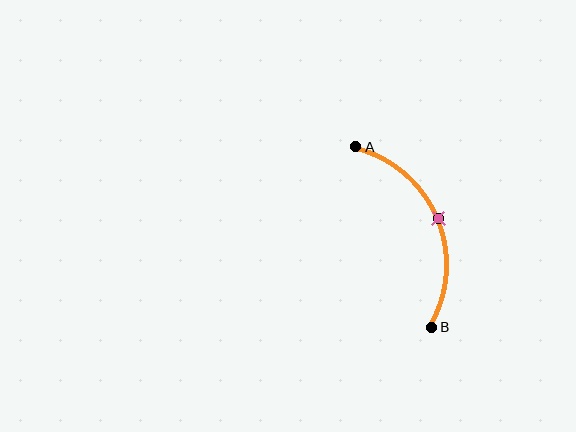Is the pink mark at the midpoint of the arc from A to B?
Yes. The pink mark lies on the arc at equal arc-length from both A and B — it is the arc midpoint.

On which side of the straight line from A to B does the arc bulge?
The arc bulges to the right of the straight line connecting A and B.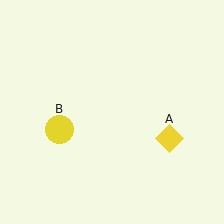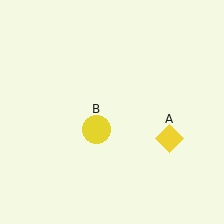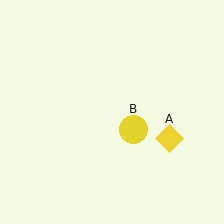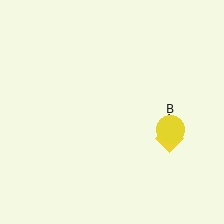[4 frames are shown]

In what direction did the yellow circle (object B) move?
The yellow circle (object B) moved right.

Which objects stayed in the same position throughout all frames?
Yellow diamond (object A) remained stationary.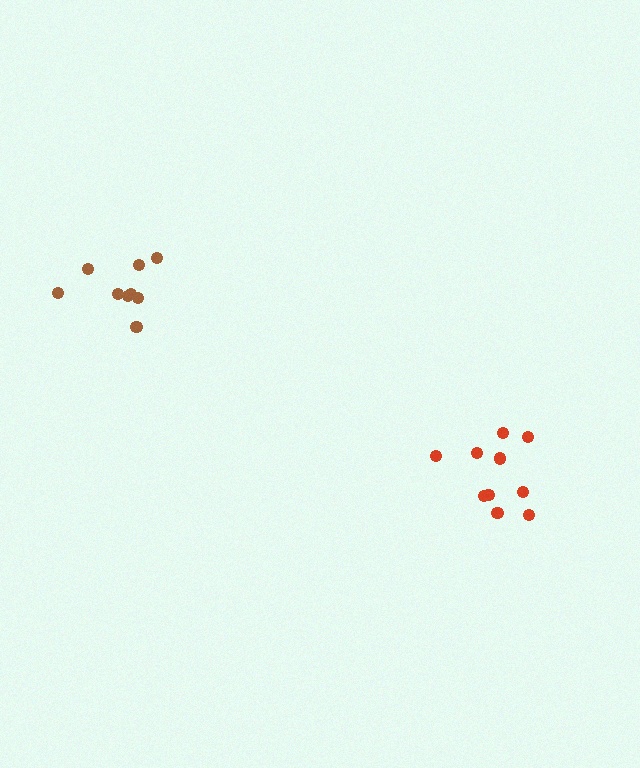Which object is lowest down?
The red cluster is bottommost.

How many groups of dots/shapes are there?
There are 2 groups.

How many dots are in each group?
Group 1: 9 dots, Group 2: 10 dots (19 total).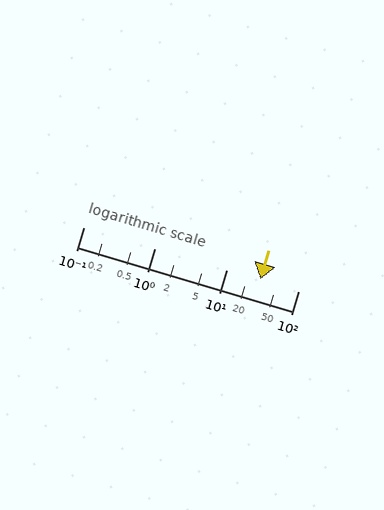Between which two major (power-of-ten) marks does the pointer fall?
The pointer is between 10 and 100.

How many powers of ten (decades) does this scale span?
The scale spans 3 decades, from 0.1 to 100.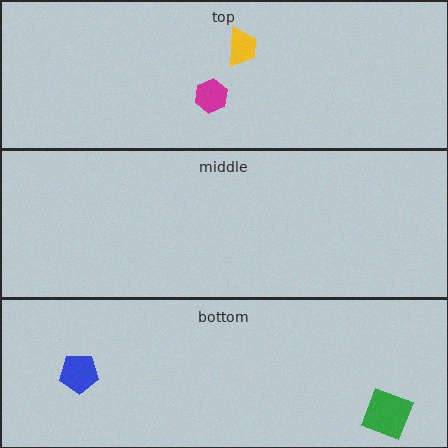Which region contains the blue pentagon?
The bottom region.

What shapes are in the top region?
The yellow trapezoid, the magenta hexagon.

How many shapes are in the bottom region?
2.